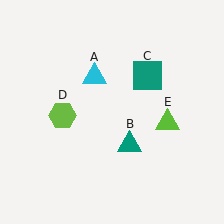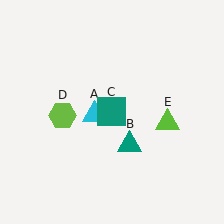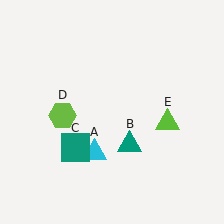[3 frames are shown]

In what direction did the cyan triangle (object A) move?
The cyan triangle (object A) moved down.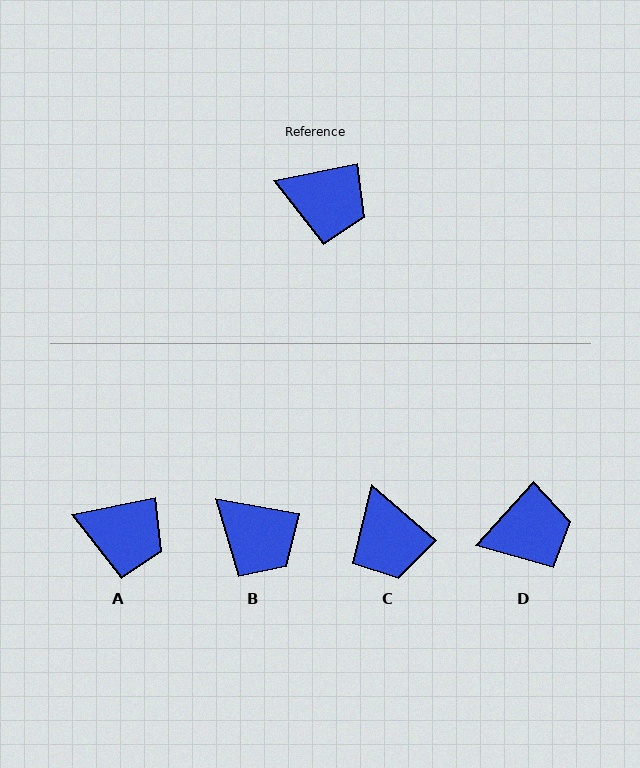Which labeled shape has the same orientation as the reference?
A.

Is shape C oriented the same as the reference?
No, it is off by about 52 degrees.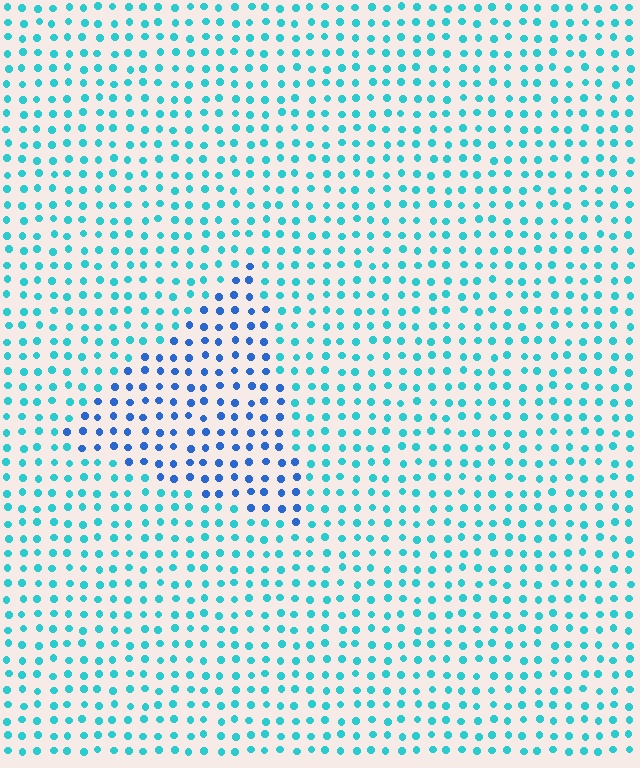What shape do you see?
I see a triangle.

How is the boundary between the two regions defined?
The boundary is defined purely by a slight shift in hue (about 37 degrees). Spacing, size, and orientation are identical on both sides.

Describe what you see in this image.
The image is filled with small cyan elements in a uniform arrangement. A triangle-shaped region is visible where the elements are tinted to a slightly different hue, forming a subtle color boundary.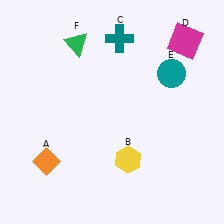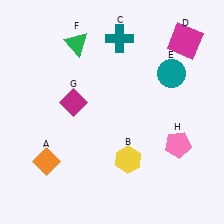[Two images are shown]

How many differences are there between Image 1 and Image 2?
There are 2 differences between the two images.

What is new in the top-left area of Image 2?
A magenta diamond (G) was added in the top-left area of Image 2.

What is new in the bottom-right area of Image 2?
A pink pentagon (H) was added in the bottom-right area of Image 2.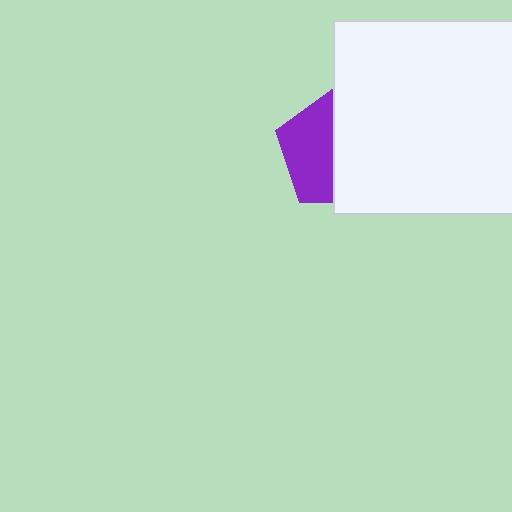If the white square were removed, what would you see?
You would see the complete purple pentagon.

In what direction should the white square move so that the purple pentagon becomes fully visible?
The white square should move right. That is the shortest direction to clear the overlap and leave the purple pentagon fully visible.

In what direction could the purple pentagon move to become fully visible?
The purple pentagon could move left. That would shift it out from behind the white square entirely.